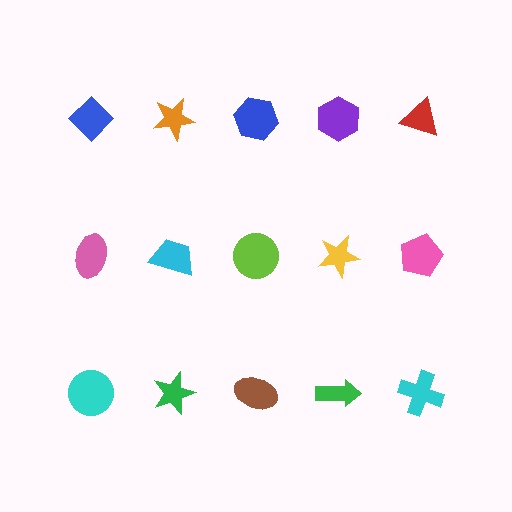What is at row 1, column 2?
An orange star.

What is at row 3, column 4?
A green arrow.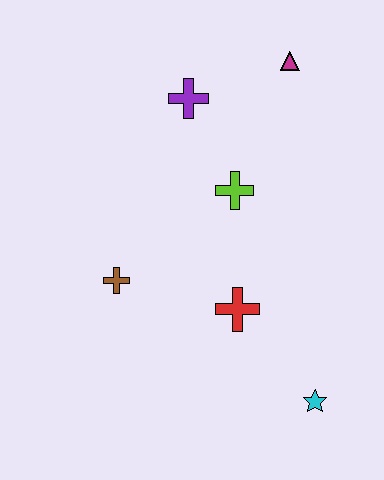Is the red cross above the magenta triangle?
No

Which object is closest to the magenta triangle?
The purple cross is closest to the magenta triangle.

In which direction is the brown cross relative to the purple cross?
The brown cross is below the purple cross.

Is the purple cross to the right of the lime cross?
No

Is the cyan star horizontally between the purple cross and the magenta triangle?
No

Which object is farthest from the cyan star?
The magenta triangle is farthest from the cyan star.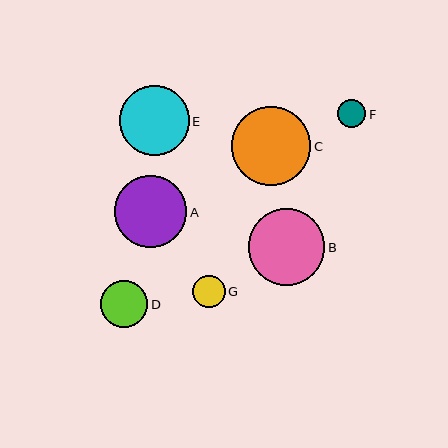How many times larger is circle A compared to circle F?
Circle A is approximately 2.6 times the size of circle F.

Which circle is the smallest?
Circle F is the smallest with a size of approximately 28 pixels.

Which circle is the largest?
Circle C is the largest with a size of approximately 79 pixels.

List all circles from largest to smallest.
From largest to smallest: C, B, A, E, D, G, F.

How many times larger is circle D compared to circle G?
Circle D is approximately 1.4 times the size of circle G.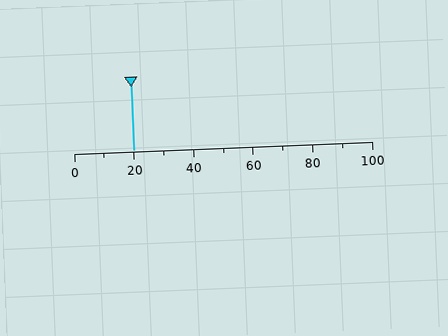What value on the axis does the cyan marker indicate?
The marker indicates approximately 20.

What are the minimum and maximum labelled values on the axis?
The axis runs from 0 to 100.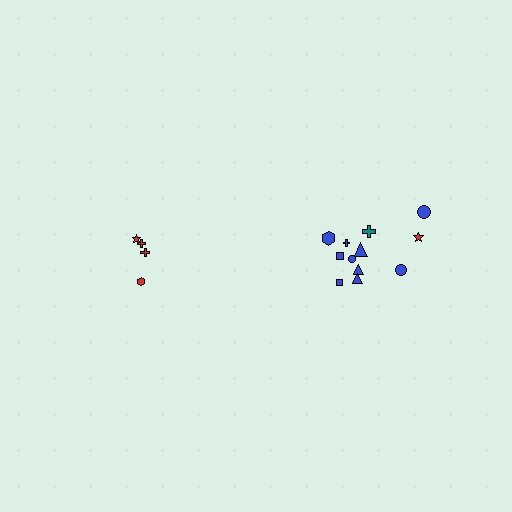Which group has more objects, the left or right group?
The right group.